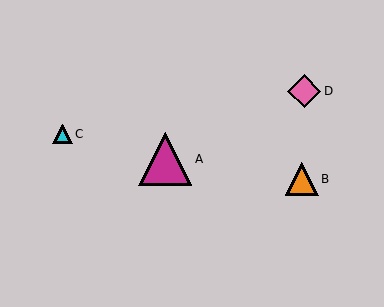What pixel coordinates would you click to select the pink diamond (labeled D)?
Click at (304, 91) to select the pink diamond D.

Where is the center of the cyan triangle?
The center of the cyan triangle is at (63, 134).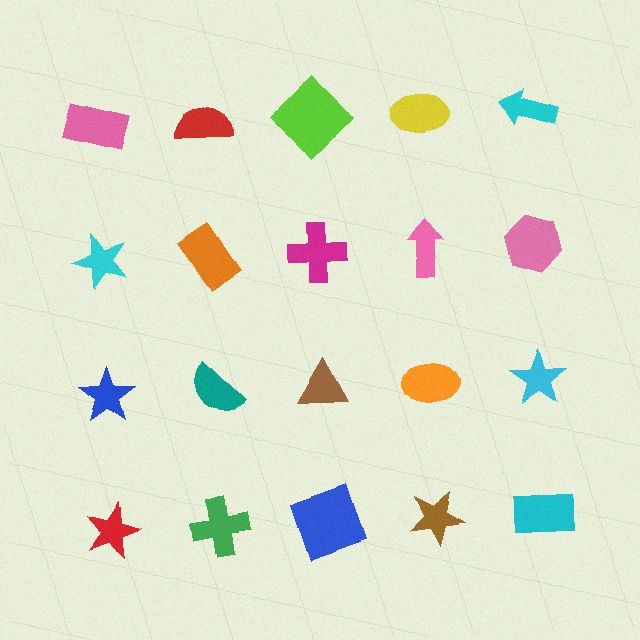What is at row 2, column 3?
A magenta cross.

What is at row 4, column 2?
A green cross.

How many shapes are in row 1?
5 shapes.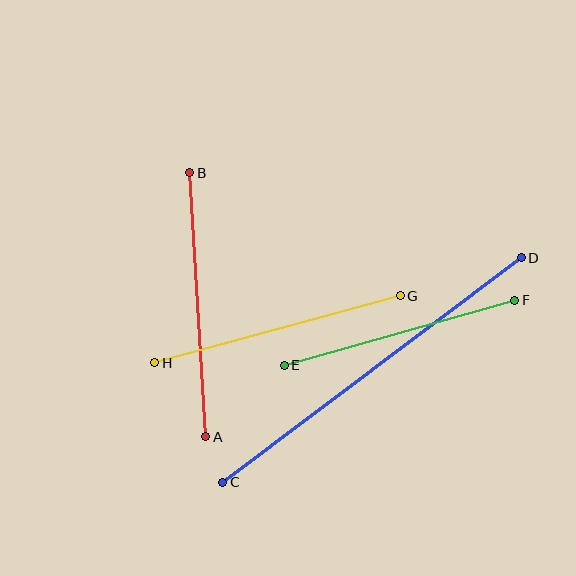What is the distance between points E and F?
The distance is approximately 239 pixels.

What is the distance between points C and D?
The distance is approximately 374 pixels.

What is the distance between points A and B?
The distance is approximately 265 pixels.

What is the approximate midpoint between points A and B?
The midpoint is at approximately (198, 305) pixels.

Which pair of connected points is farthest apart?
Points C and D are farthest apart.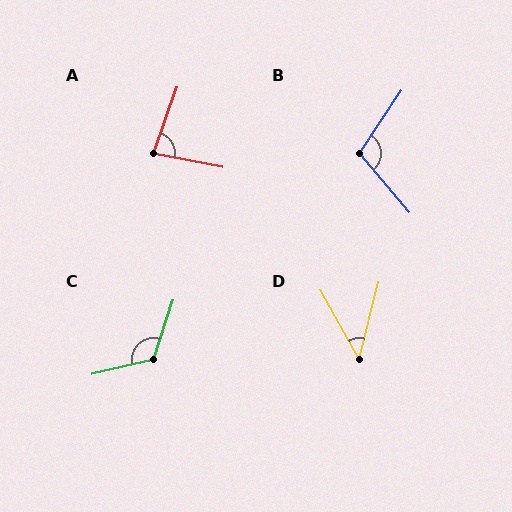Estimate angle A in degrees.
Approximately 82 degrees.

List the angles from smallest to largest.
D (43°), A (82°), B (106°), C (121°).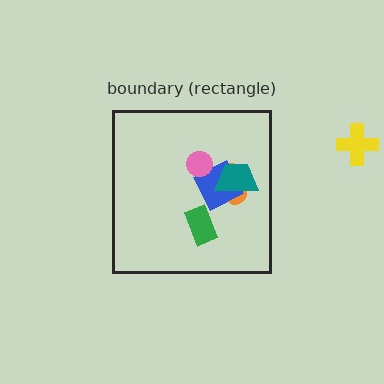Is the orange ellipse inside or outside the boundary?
Inside.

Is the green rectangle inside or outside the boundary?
Inside.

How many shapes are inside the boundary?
5 inside, 1 outside.